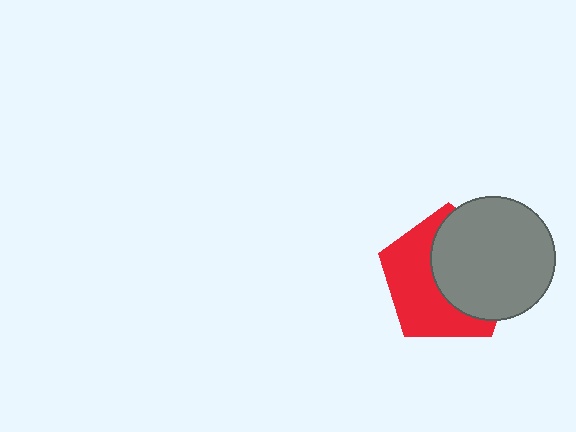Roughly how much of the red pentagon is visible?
About half of it is visible (roughly 50%).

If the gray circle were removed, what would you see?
You would see the complete red pentagon.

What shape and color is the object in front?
The object in front is a gray circle.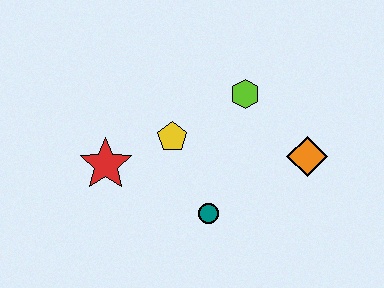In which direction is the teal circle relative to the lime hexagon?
The teal circle is below the lime hexagon.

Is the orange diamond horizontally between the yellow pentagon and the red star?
No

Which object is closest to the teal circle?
The yellow pentagon is closest to the teal circle.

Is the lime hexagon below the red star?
No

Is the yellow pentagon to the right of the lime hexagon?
No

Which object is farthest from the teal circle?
The lime hexagon is farthest from the teal circle.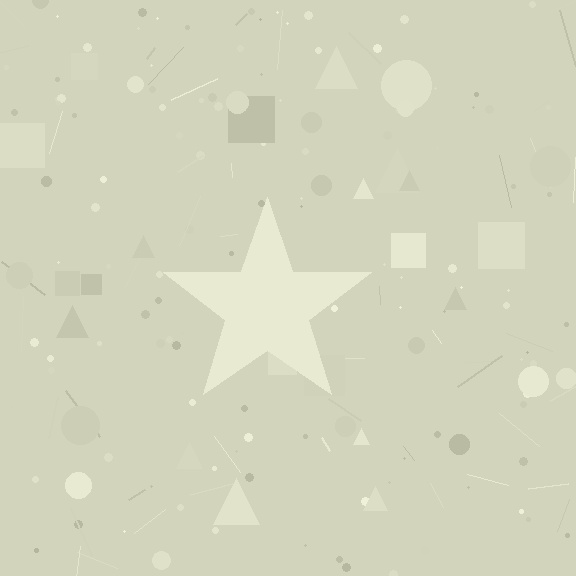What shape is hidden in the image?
A star is hidden in the image.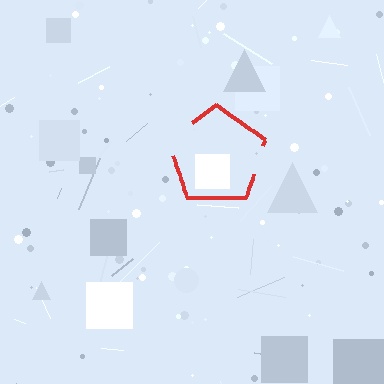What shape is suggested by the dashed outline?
The dashed outline suggests a pentagon.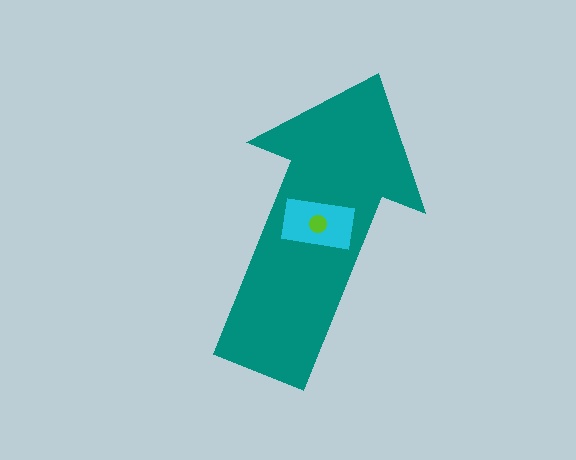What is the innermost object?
The lime circle.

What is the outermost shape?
The teal arrow.